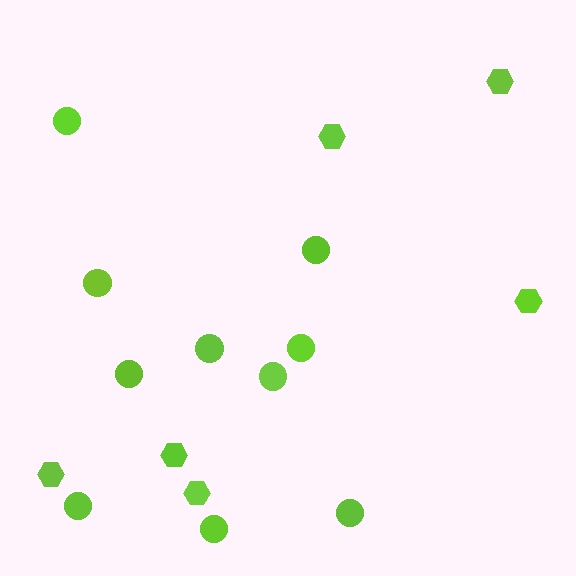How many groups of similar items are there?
There are 2 groups: one group of circles (10) and one group of hexagons (6).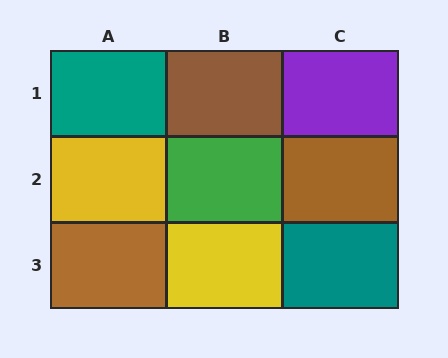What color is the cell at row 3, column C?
Teal.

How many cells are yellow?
2 cells are yellow.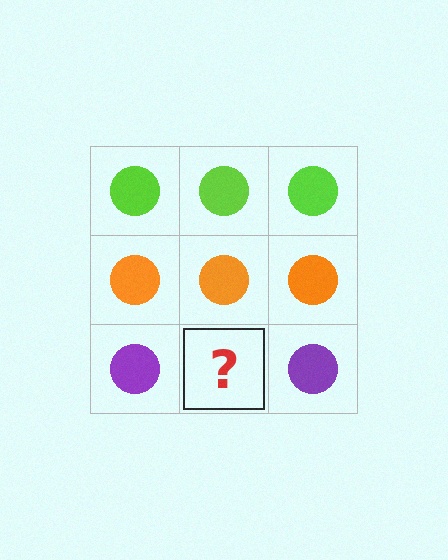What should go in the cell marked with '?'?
The missing cell should contain a purple circle.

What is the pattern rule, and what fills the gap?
The rule is that each row has a consistent color. The gap should be filled with a purple circle.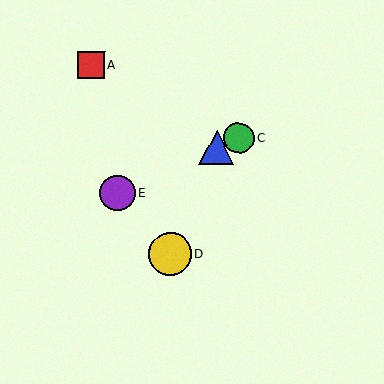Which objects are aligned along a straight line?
Objects B, C, E are aligned along a straight line.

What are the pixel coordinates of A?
Object A is at (91, 65).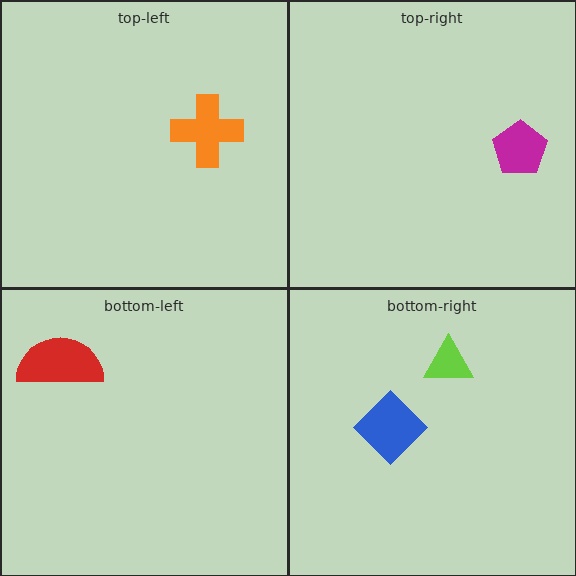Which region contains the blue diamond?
The bottom-right region.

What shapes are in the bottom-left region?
The red semicircle.